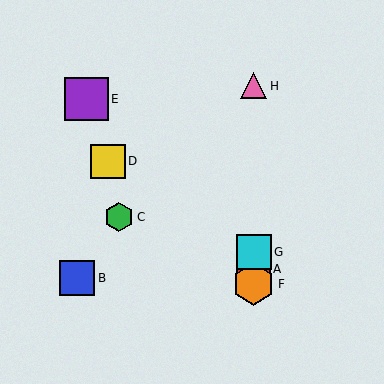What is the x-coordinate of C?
Object C is at x≈119.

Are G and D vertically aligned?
No, G is at x≈254 and D is at x≈108.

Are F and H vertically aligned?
Yes, both are at x≈254.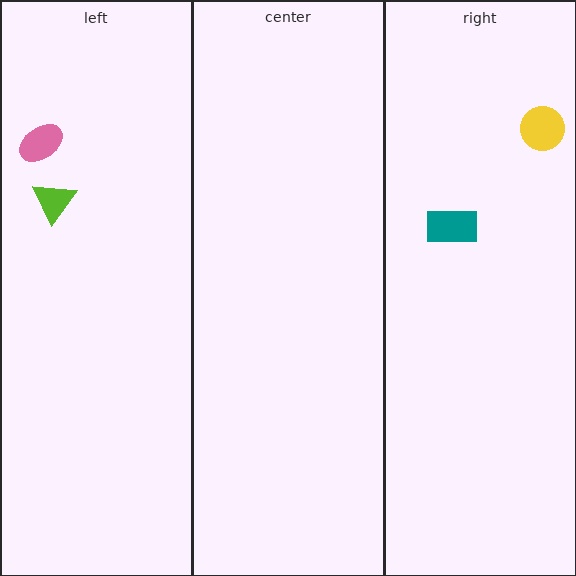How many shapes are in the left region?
2.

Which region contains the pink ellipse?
The left region.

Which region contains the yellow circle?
The right region.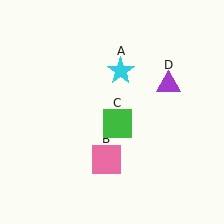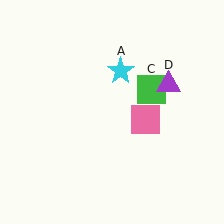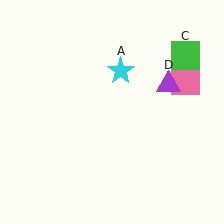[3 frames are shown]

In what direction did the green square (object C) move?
The green square (object C) moved up and to the right.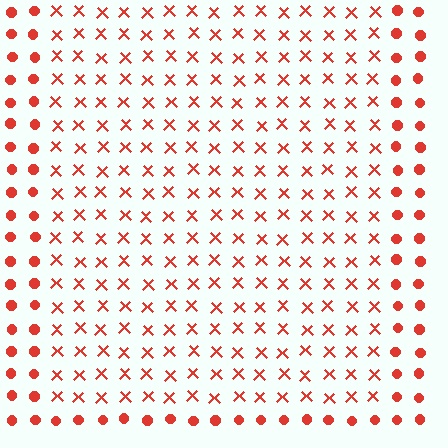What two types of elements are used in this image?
The image uses X marks inside the rectangle region and circles outside it.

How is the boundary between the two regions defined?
The boundary is defined by a change in element shape: X marks inside vs. circles outside. All elements share the same color and spacing.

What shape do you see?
I see a rectangle.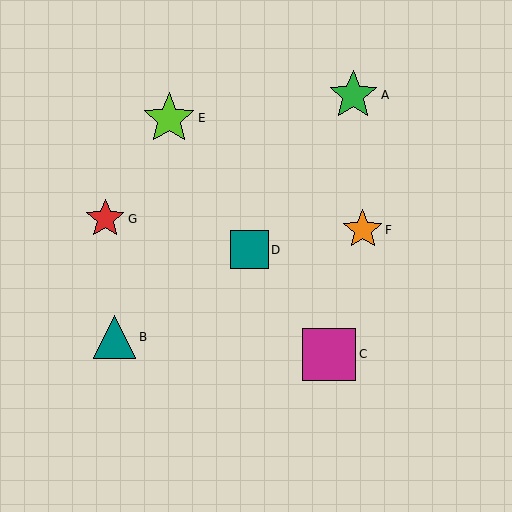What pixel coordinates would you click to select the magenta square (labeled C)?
Click at (329, 354) to select the magenta square C.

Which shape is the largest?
The magenta square (labeled C) is the largest.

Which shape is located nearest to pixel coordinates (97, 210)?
The red star (labeled G) at (105, 219) is nearest to that location.